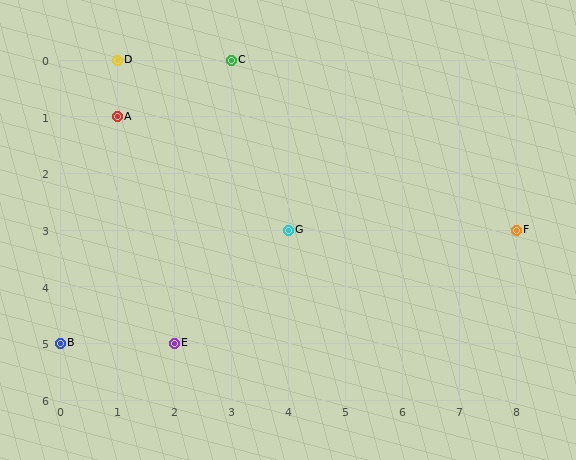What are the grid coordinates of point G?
Point G is at grid coordinates (4, 3).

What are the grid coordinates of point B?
Point B is at grid coordinates (0, 5).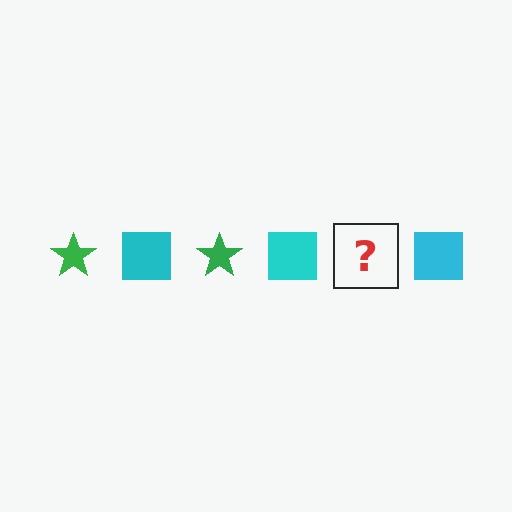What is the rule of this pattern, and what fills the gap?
The rule is that the pattern alternates between green star and cyan square. The gap should be filled with a green star.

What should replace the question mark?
The question mark should be replaced with a green star.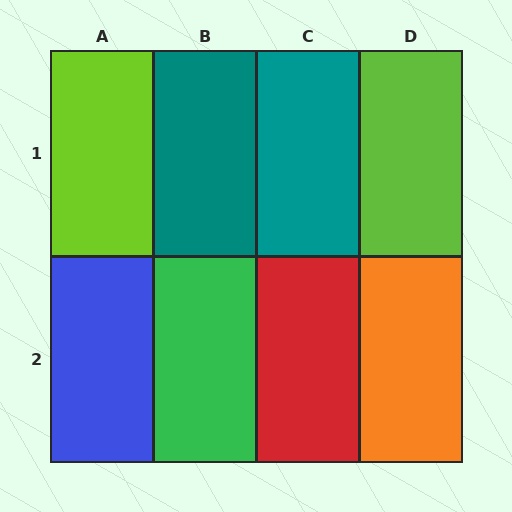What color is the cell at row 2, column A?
Blue.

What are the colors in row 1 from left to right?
Lime, teal, teal, lime.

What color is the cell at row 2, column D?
Orange.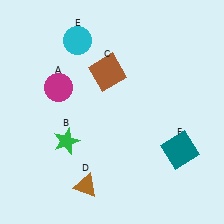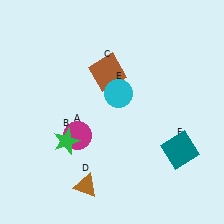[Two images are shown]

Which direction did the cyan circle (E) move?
The cyan circle (E) moved down.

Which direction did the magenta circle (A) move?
The magenta circle (A) moved down.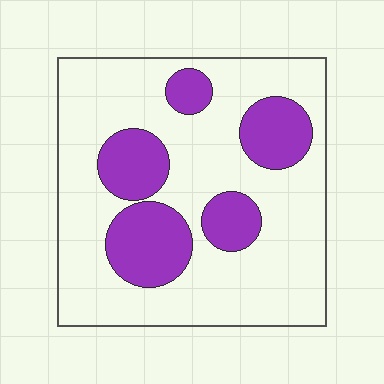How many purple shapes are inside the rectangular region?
5.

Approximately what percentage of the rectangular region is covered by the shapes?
Approximately 25%.